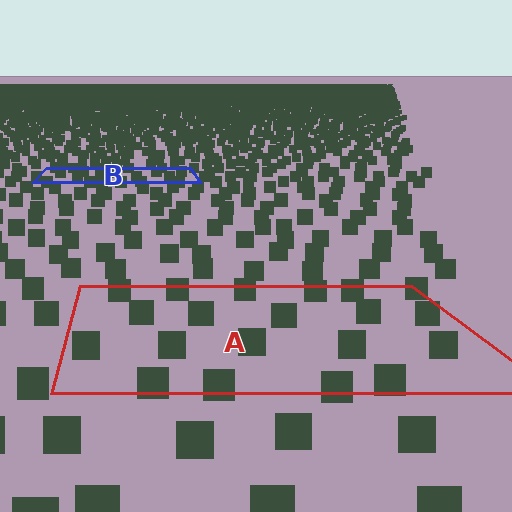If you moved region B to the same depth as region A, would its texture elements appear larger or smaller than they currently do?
They would appear larger. At a closer depth, the same texture elements are projected at a bigger on-screen size.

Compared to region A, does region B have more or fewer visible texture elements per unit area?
Region B has more texture elements per unit area — they are packed more densely because it is farther away.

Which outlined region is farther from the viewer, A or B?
Region B is farther from the viewer — the texture elements inside it appear smaller and more densely packed.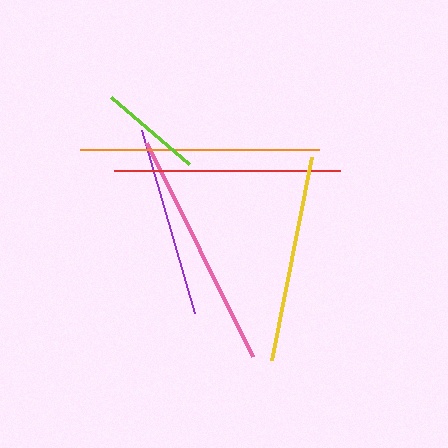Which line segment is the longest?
The pink line is the longest at approximately 239 pixels.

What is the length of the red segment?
The red segment is approximately 226 pixels long.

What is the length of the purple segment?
The purple segment is approximately 190 pixels long.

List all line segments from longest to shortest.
From longest to shortest: pink, orange, red, yellow, purple, lime.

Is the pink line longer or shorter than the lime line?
The pink line is longer than the lime line.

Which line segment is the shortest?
The lime line is the shortest at approximately 103 pixels.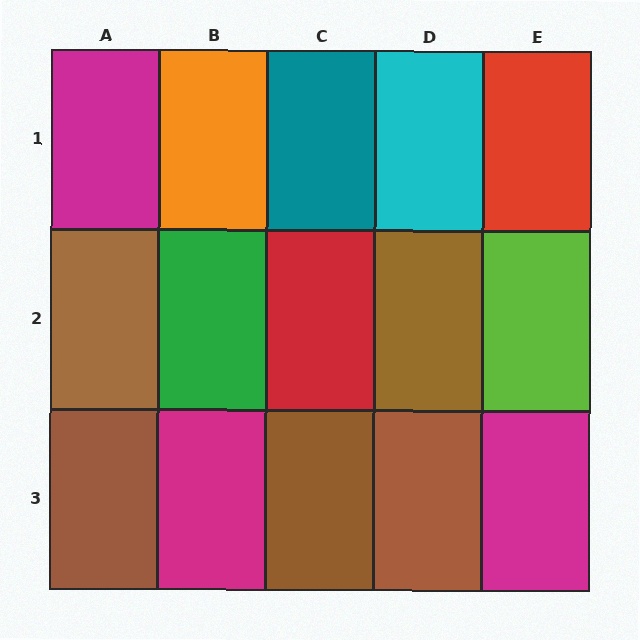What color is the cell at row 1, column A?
Magenta.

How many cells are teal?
1 cell is teal.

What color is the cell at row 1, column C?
Teal.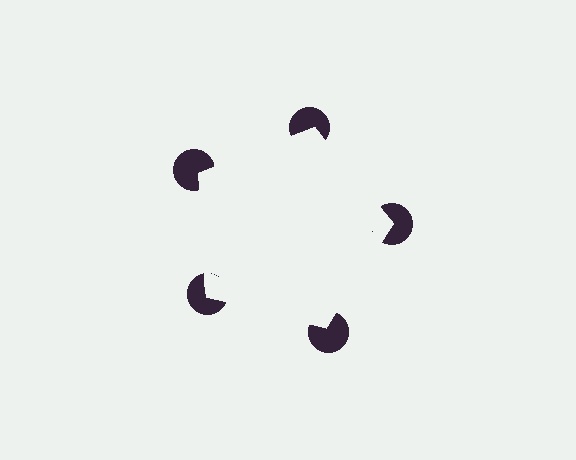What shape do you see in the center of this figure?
An illusory pentagon — its edges are inferred from the aligned wedge cuts in the pac-man discs, not physically drawn.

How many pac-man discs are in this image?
There are 5 — one at each vertex of the illusory pentagon.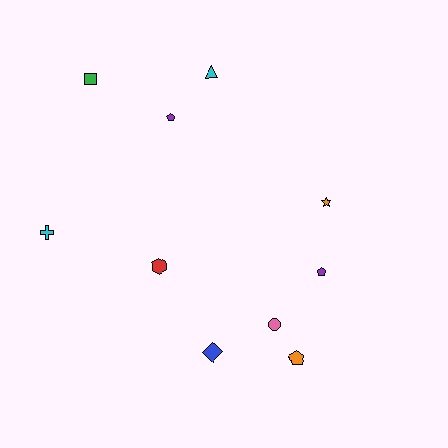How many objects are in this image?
There are 10 objects.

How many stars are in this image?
There is 1 star.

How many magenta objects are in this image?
There are no magenta objects.